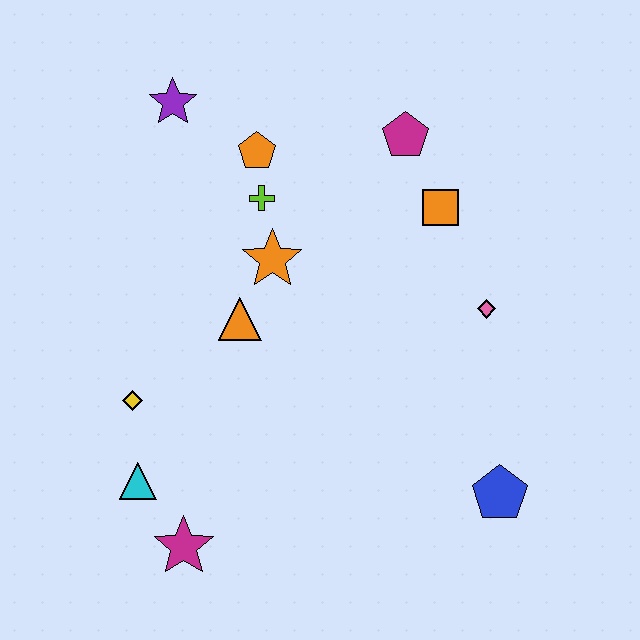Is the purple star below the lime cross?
No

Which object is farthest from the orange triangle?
The blue pentagon is farthest from the orange triangle.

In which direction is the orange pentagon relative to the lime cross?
The orange pentagon is above the lime cross.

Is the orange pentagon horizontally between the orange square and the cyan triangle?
Yes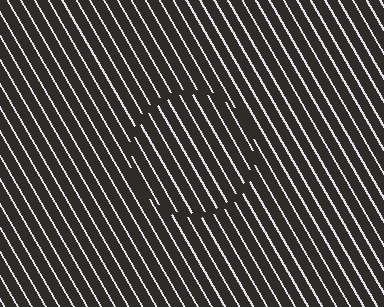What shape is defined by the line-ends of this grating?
An illusory circle. The interior of the shape contains the same grating, shifted by half a period — the contour is defined by the phase discontinuity where line-ends from the inner and outer gratings abut.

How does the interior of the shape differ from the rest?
The interior of the shape contains the same grating, shifted by half a period — the contour is defined by the phase discontinuity where line-ends from the inner and outer gratings abut.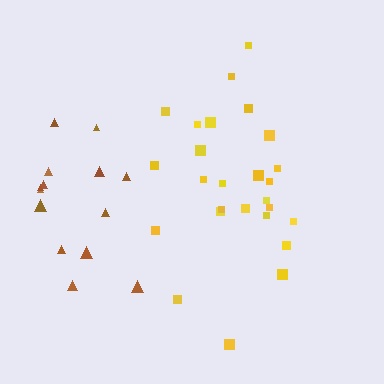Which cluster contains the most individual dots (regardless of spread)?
Yellow (26).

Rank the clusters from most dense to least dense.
yellow, brown.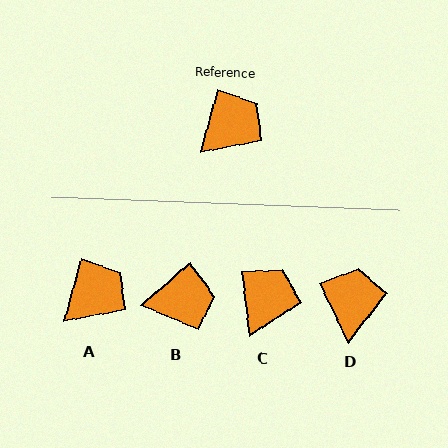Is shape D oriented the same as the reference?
No, it is off by about 41 degrees.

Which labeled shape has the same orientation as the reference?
A.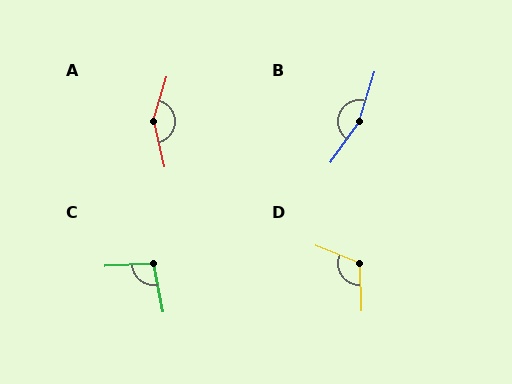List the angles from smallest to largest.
C (98°), D (114°), A (149°), B (162°).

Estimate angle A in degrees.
Approximately 149 degrees.